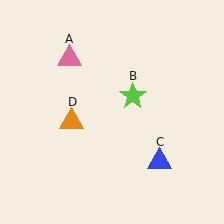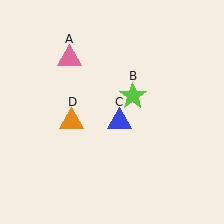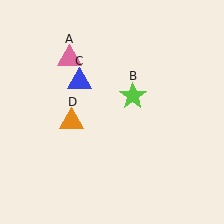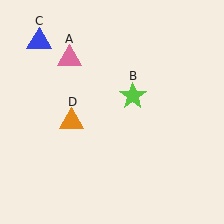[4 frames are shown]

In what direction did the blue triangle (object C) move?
The blue triangle (object C) moved up and to the left.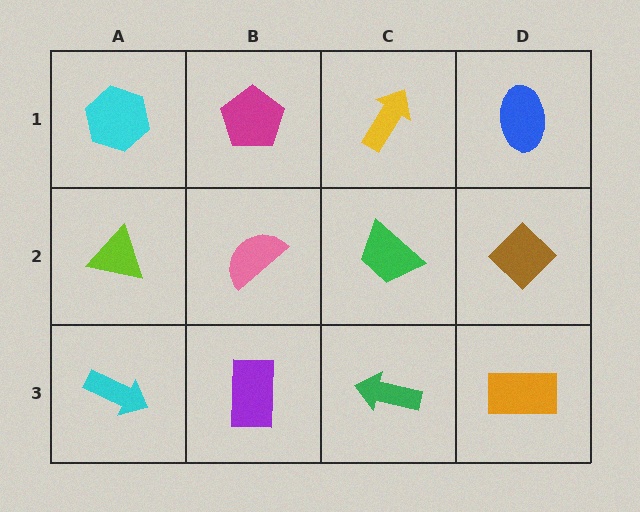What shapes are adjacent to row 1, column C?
A green trapezoid (row 2, column C), a magenta pentagon (row 1, column B), a blue ellipse (row 1, column D).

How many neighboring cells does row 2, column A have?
3.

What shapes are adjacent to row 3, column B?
A pink semicircle (row 2, column B), a cyan arrow (row 3, column A), a green arrow (row 3, column C).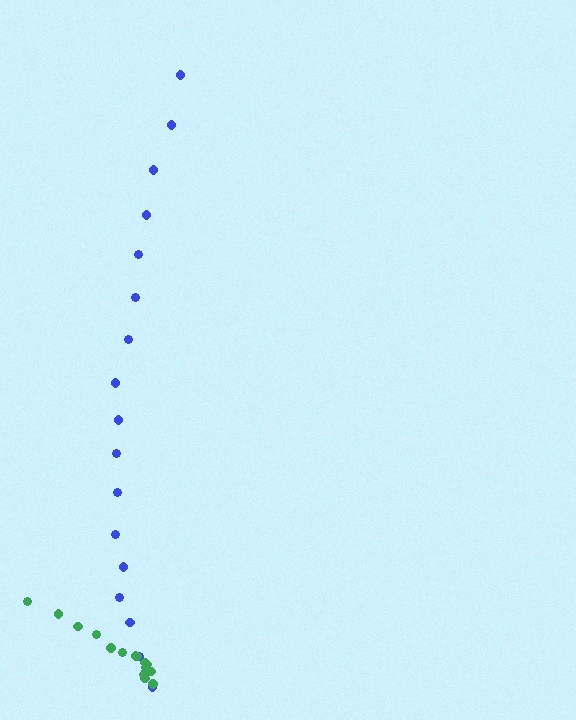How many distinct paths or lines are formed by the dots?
There are 2 distinct paths.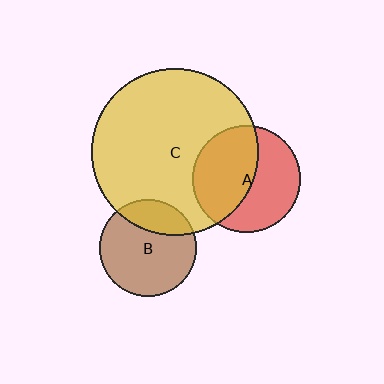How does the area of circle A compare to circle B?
Approximately 1.2 times.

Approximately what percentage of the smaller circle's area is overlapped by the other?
Approximately 25%.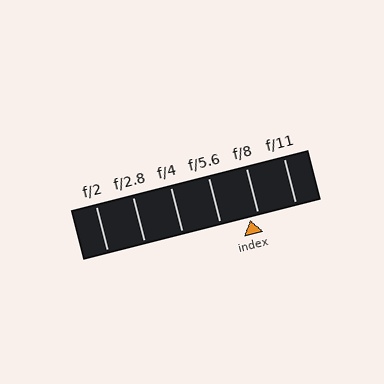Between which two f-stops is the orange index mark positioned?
The index mark is between f/5.6 and f/8.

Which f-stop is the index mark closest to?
The index mark is closest to f/8.